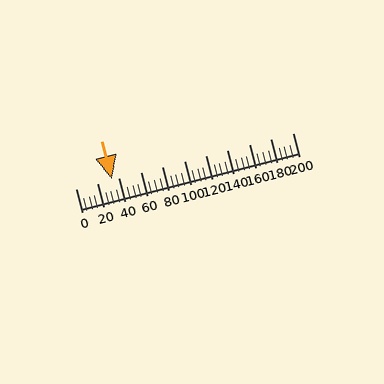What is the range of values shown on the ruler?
The ruler shows values from 0 to 200.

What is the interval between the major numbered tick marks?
The major tick marks are spaced 20 units apart.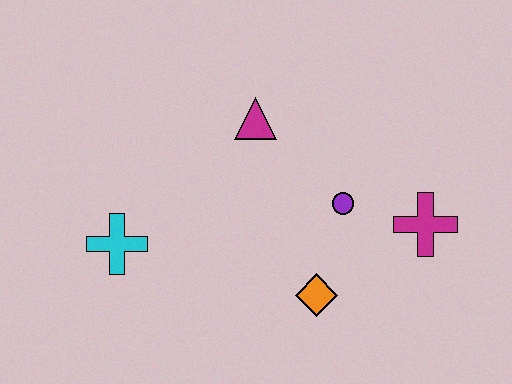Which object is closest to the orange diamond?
The purple circle is closest to the orange diamond.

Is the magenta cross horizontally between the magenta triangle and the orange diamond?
No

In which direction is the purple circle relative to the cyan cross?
The purple circle is to the right of the cyan cross.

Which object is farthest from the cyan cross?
The magenta cross is farthest from the cyan cross.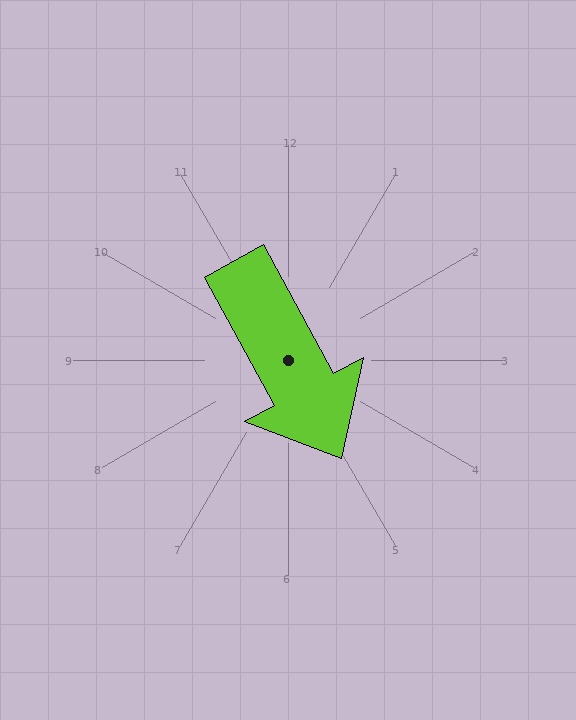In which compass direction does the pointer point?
Southeast.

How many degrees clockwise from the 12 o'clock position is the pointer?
Approximately 151 degrees.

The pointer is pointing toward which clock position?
Roughly 5 o'clock.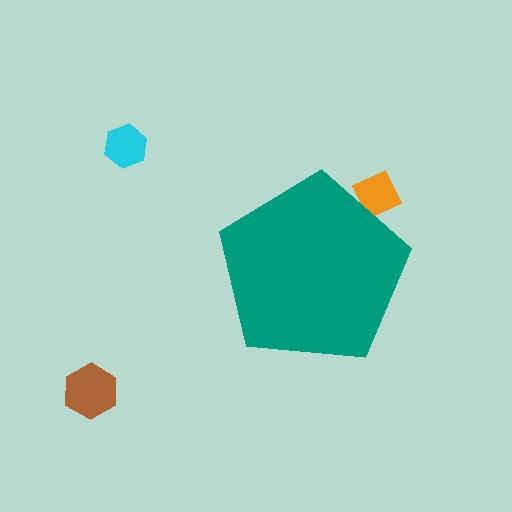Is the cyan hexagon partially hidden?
No, the cyan hexagon is fully visible.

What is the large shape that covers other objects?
A teal pentagon.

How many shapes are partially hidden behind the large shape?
1 shape is partially hidden.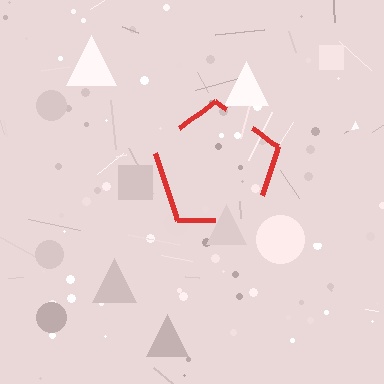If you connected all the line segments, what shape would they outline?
They would outline a pentagon.